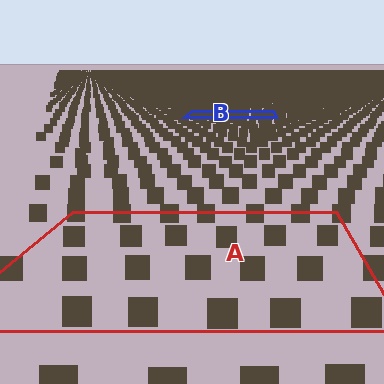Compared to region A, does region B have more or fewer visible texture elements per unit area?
Region B has more texture elements per unit area — they are packed more densely because it is farther away.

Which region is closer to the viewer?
Region A is closer. The texture elements there are larger and more spread out.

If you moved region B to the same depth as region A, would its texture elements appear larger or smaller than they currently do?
They would appear larger. At a closer depth, the same texture elements are projected at a bigger on-screen size.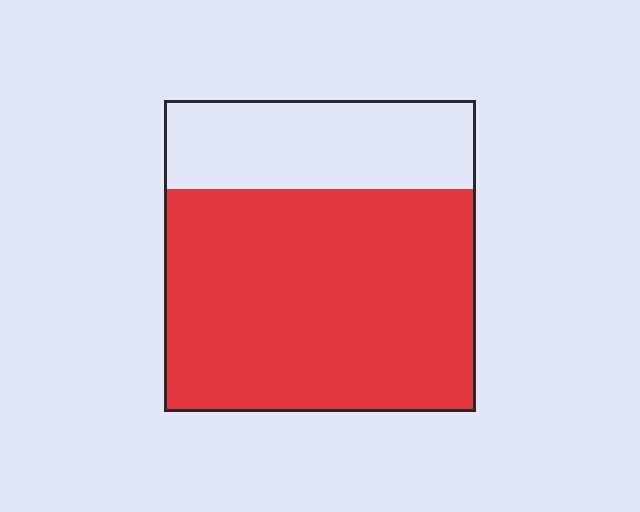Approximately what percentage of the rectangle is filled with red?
Approximately 70%.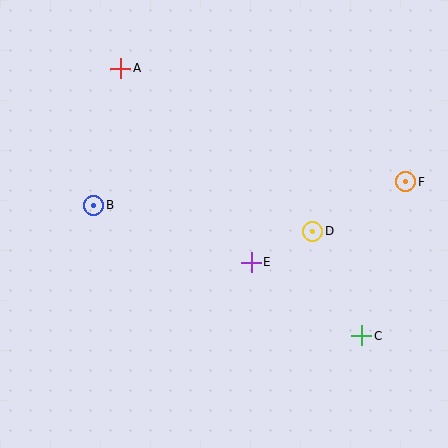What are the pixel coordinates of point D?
Point D is at (313, 231).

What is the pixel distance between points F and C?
The distance between F and C is 160 pixels.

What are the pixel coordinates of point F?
Point F is at (406, 182).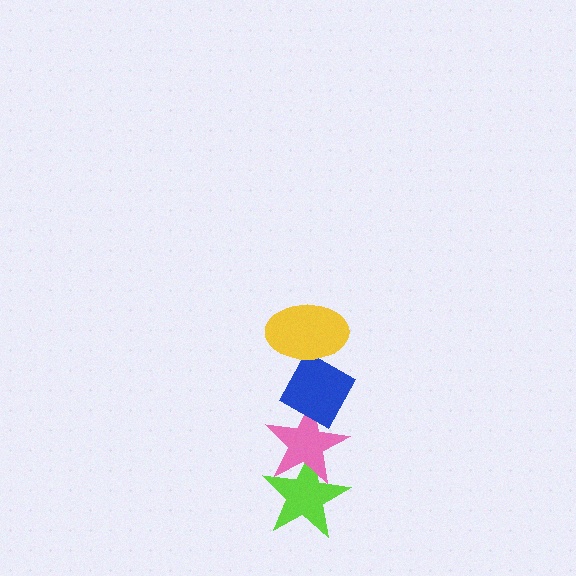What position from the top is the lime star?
The lime star is 4th from the top.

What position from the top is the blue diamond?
The blue diamond is 2nd from the top.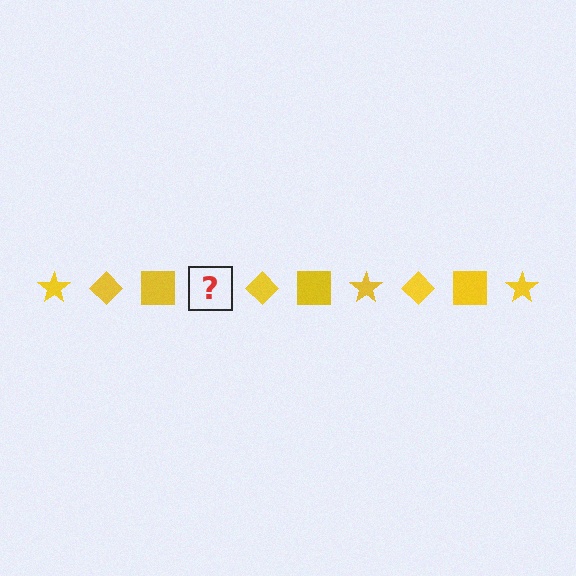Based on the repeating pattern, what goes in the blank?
The blank should be a yellow star.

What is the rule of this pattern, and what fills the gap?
The rule is that the pattern cycles through star, diamond, square shapes in yellow. The gap should be filled with a yellow star.